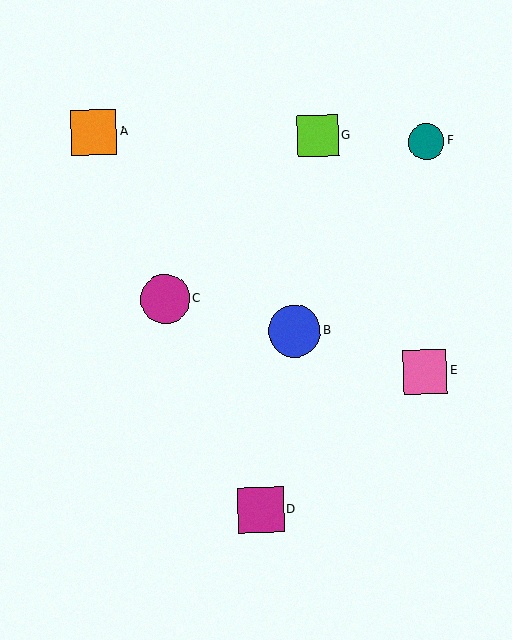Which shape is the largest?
The blue circle (labeled B) is the largest.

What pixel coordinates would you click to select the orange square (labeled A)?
Click at (94, 132) to select the orange square A.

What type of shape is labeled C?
Shape C is a magenta circle.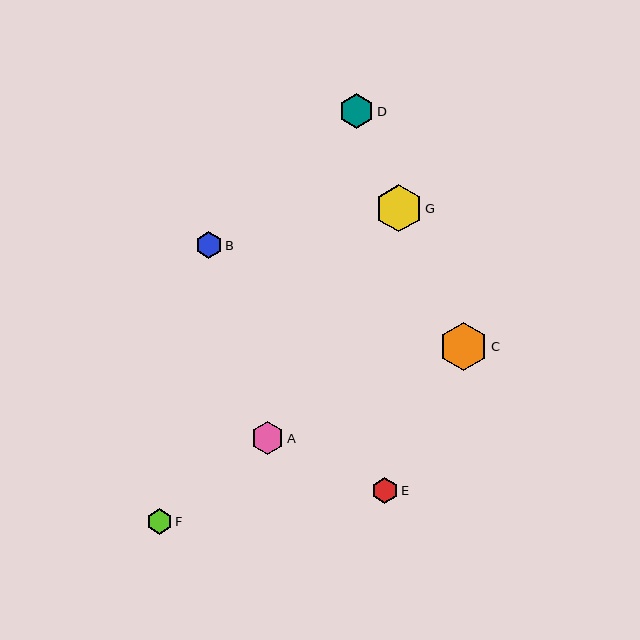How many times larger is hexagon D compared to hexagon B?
Hexagon D is approximately 1.3 times the size of hexagon B.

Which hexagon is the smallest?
Hexagon F is the smallest with a size of approximately 25 pixels.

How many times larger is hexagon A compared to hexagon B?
Hexagon A is approximately 1.2 times the size of hexagon B.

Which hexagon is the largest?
Hexagon C is the largest with a size of approximately 49 pixels.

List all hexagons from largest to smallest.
From largest to smallest: C, G, D, A, B, E, F.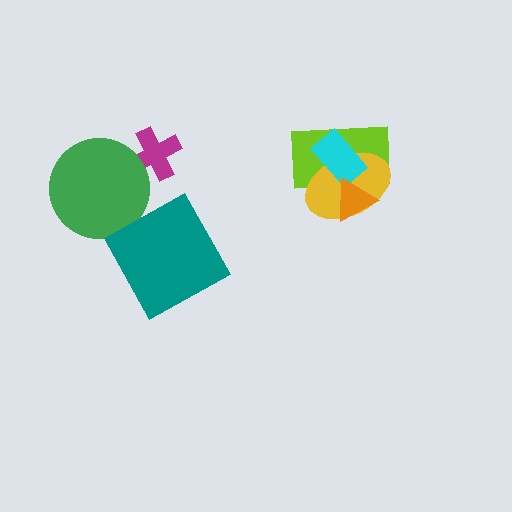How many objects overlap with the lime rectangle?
3 objects overlap with the lime rectangle.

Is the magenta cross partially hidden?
Yes, it is partially covered by another shape.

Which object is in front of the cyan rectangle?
The orange triangle is in front of the cyan rectangle.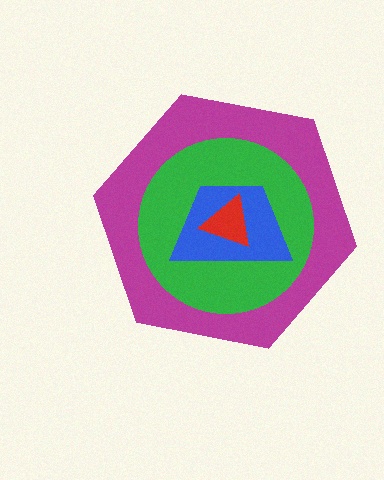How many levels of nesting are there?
4.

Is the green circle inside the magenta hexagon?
Yes.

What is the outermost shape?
The magenta hexagon.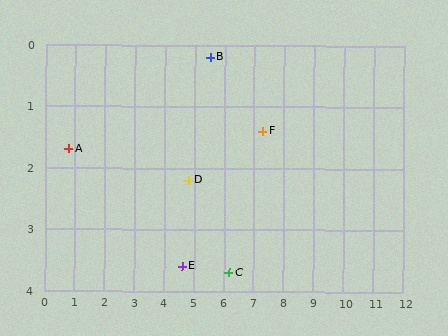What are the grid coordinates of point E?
Point E is at approximately (4.6, 3.6).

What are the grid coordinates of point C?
Point C is at approximately (6.2, 3.7).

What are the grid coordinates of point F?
Point F is at approximately (7.3, 1.4).